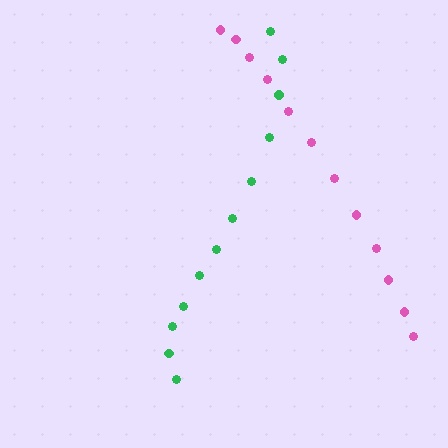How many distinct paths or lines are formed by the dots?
There are 2 distinct paths.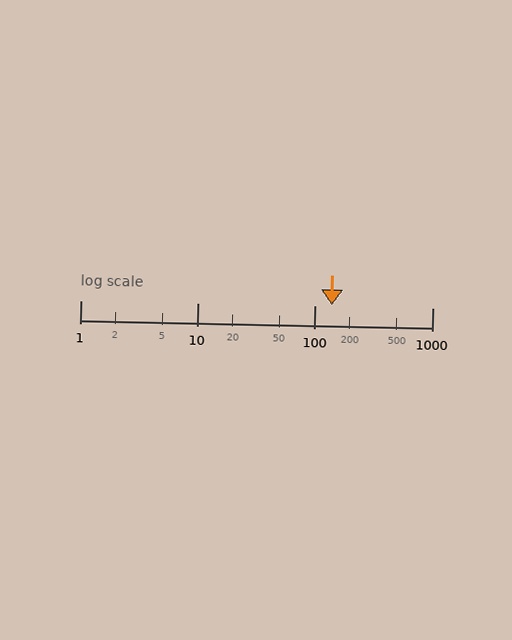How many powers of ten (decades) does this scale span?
The scale spans 3 decades, from 1 to 1000.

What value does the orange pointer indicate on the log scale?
The pointer indicates approximately 140.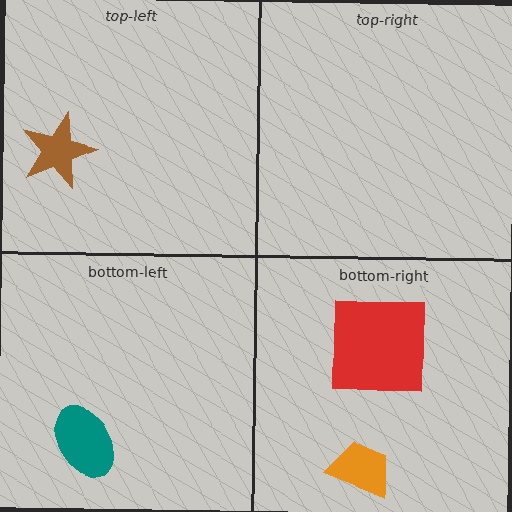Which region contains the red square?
The bottom-right region.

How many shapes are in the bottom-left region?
1.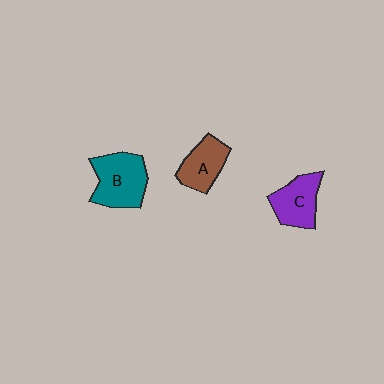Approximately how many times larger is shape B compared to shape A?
Approximately 1.4 times.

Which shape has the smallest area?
Shape A (brown).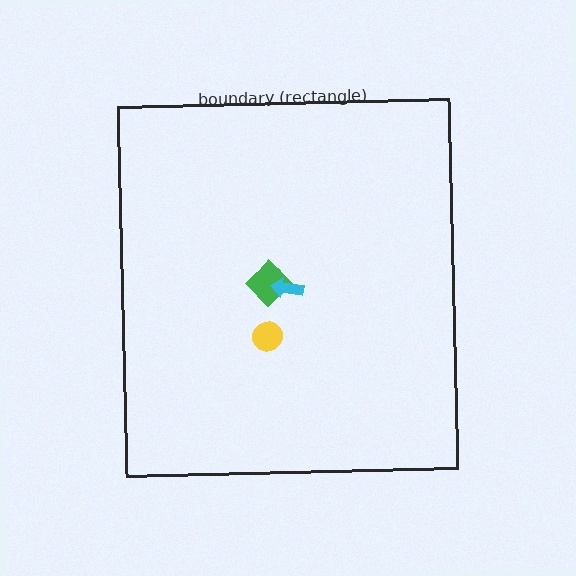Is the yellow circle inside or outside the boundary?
Inside.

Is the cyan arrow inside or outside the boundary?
Inside.